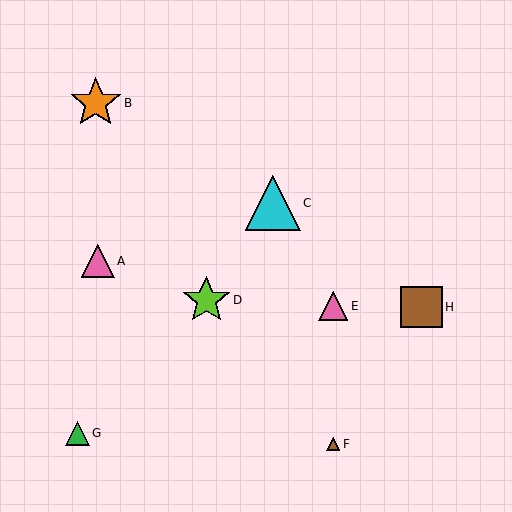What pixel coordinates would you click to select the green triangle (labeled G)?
Click at (77, 433) to select the green triangle G.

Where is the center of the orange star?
The center of the orange star is at (96, 103).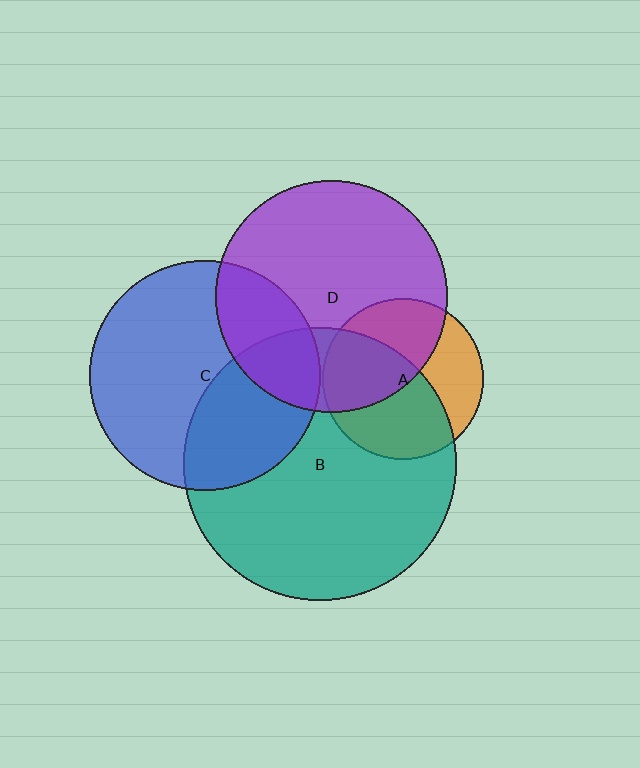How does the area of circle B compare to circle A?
Approximately 2.9 times.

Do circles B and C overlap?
Yes.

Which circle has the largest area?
Circle B (teal).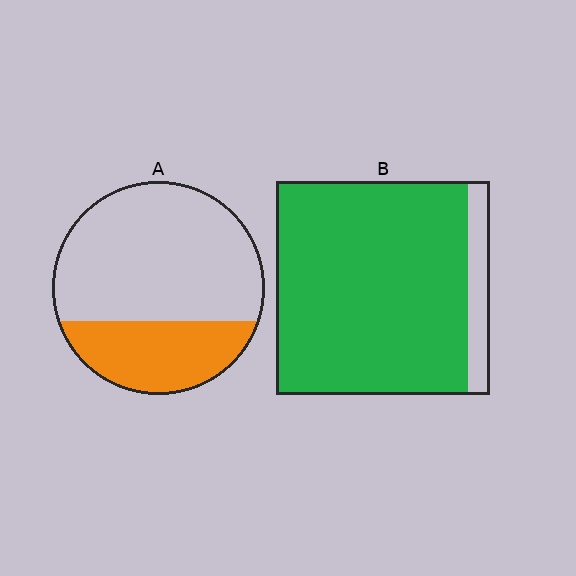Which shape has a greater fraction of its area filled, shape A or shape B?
Shape B.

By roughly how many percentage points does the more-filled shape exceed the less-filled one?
By roughly 60 percentage points (B over A).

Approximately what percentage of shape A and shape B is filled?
A is approximately 30% and B is approximately 90%.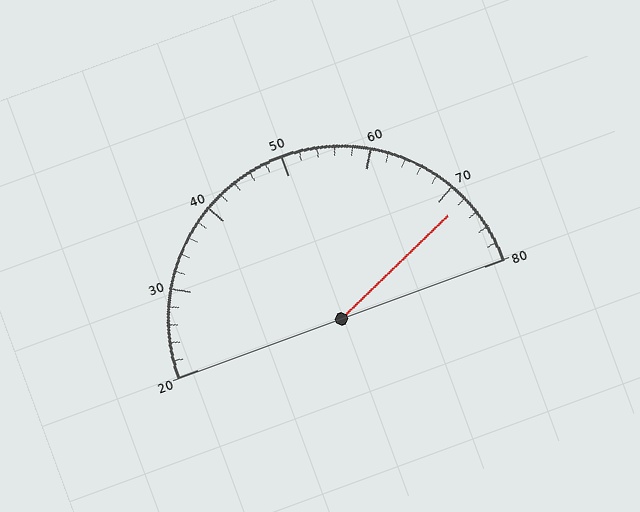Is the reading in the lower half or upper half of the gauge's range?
The reading is in the upper half of the range (20 to 80).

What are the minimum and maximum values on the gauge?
The gauge ranges from 20 to 80.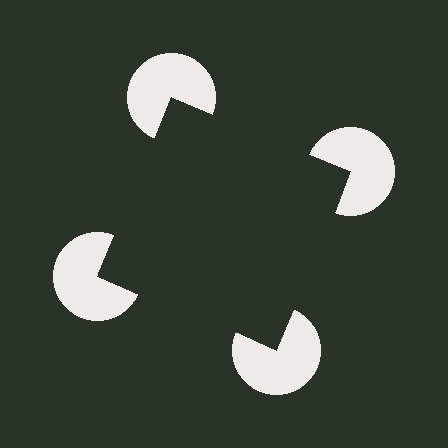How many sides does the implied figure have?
4 sides.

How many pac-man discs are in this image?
There are 4 — one at each vertex of the illusory square.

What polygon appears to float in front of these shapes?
An illusory square — its edges are inferred from the aligned wedge cuts in the pac-man discs, not physically drawn.